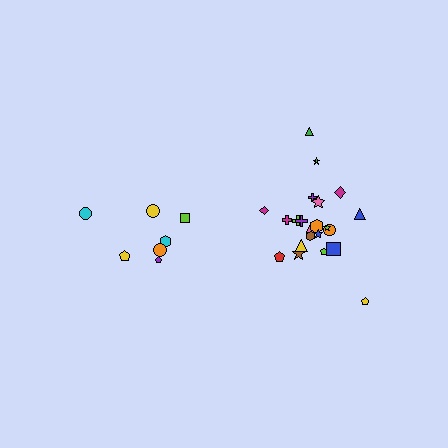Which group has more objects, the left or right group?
The right group.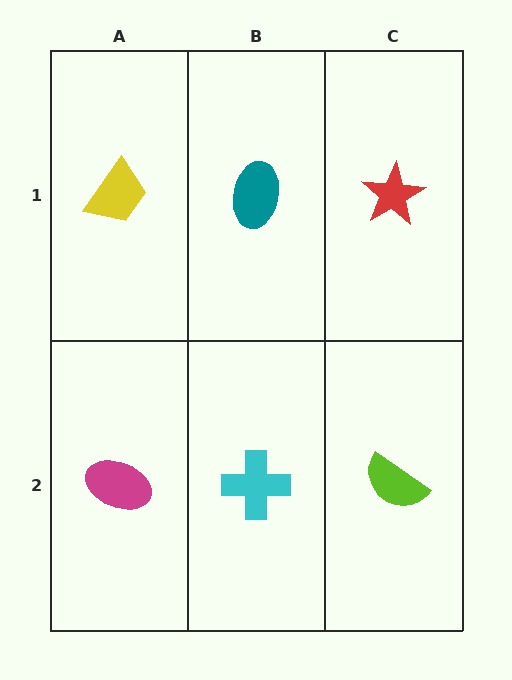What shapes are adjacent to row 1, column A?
A magenta ellipse (row 2, column A), a teal ellipse (row 1, column B).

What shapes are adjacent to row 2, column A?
A yellow trapezoid (row 1, column A), a cyan cross (row 2, column B).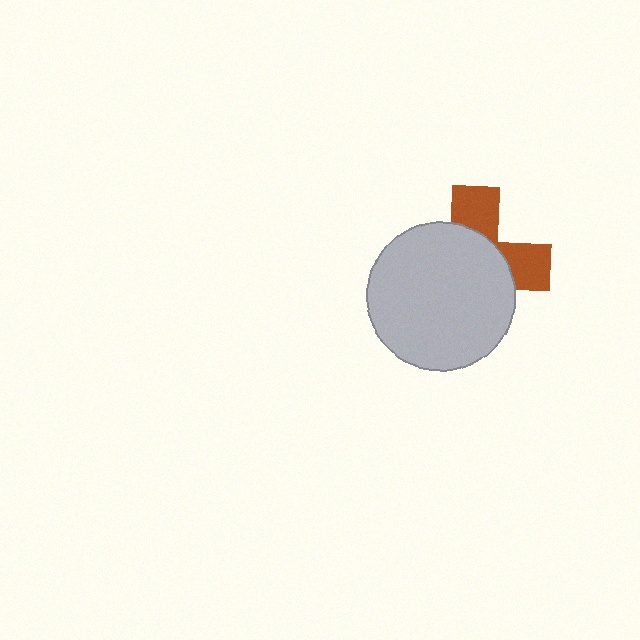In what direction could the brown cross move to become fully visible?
The brown cross could move toward the upper-right. That would shift it out from behind the light gray circle entirely.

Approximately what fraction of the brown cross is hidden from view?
Roughly 67% of the brown cross is hidden behind the light gray circle.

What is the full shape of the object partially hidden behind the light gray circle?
The partially hidden object is a brown cross.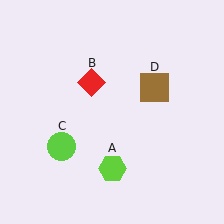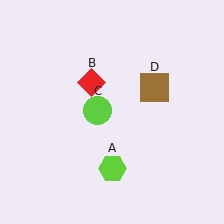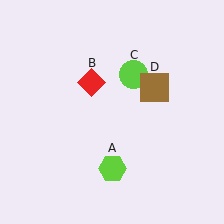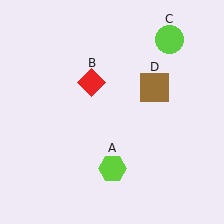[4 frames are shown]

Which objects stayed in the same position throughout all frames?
Lime hexagon (object A) and red diamond (object B) and brown square (object D) remained stationary.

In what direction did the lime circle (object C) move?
The lime circle (object C) moved up and to the right.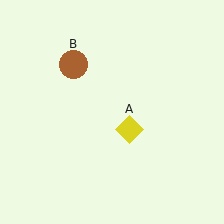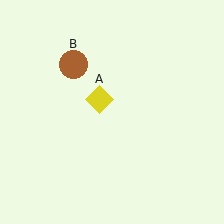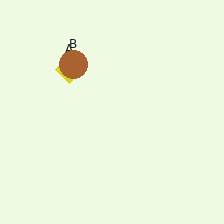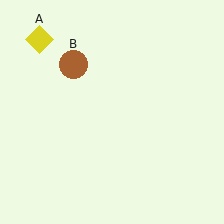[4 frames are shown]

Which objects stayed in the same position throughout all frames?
Brown circle (object B) remained stationary.